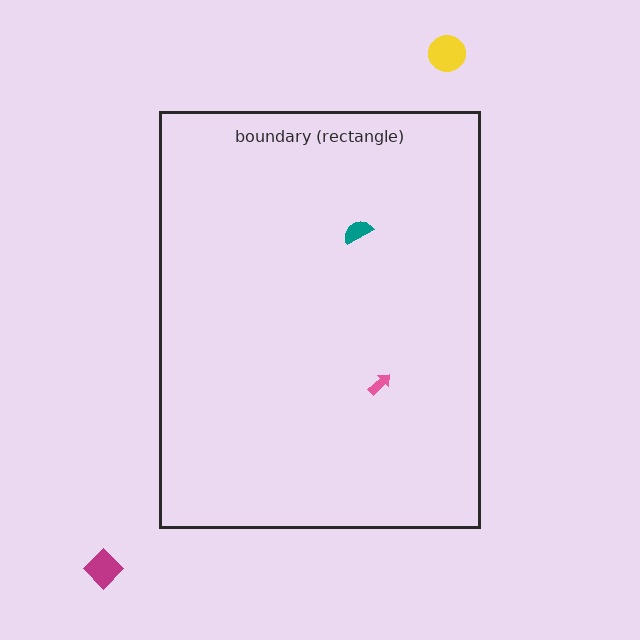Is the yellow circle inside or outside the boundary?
Outside.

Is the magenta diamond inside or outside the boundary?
Outside.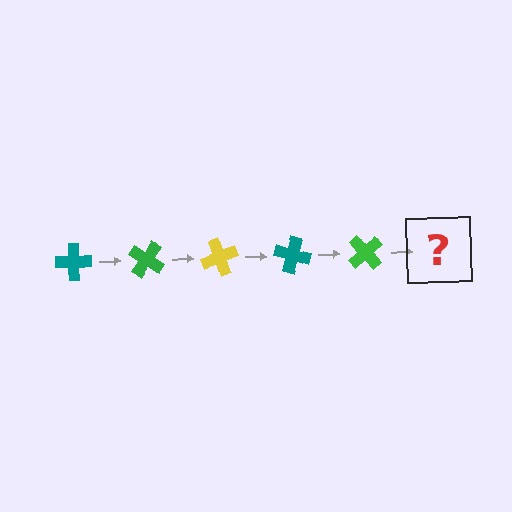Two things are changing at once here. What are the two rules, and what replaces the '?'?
The two rules are that it rotates 35 degrees each step and the color cycles through teal, green, and yellow. The '?' should be a yellow cross, rotated 175 degrees from the start.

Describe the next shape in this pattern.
It should be a yellow cross, rotated 175 degrees from the start.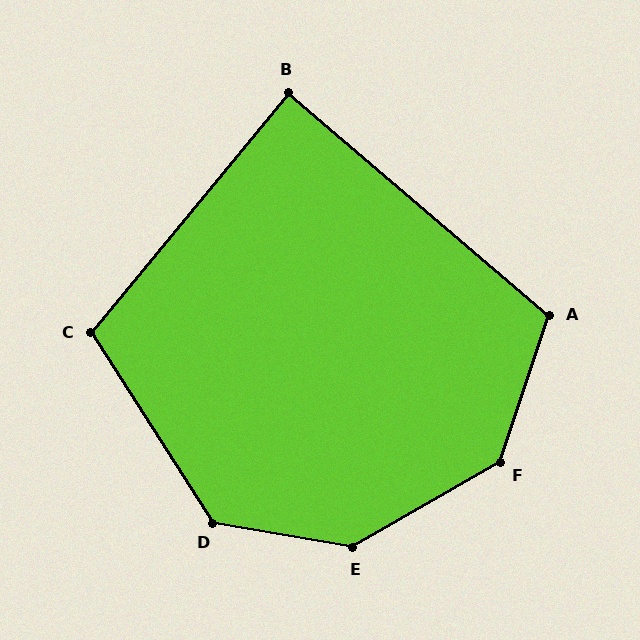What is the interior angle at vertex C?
Approximately 108 degrees (obtuse).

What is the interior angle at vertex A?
Approximately 112 degrees (obtuse).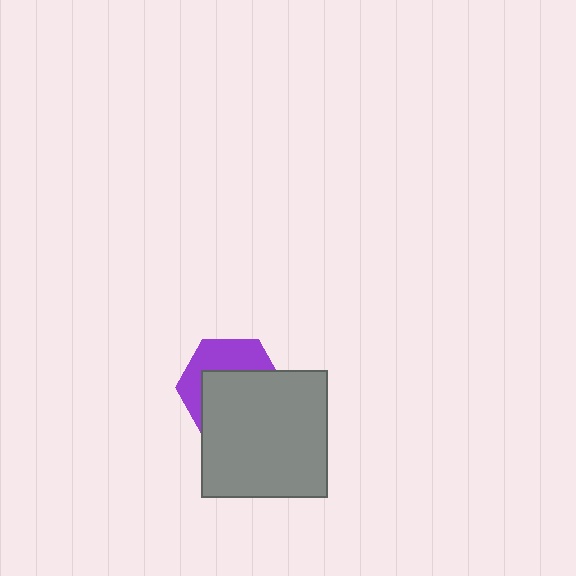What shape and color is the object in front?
The object in front is a gray square.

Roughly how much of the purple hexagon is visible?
A small part of it is visible (roughly 40%).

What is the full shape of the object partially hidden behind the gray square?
The partially hidden object is a purple hexagon.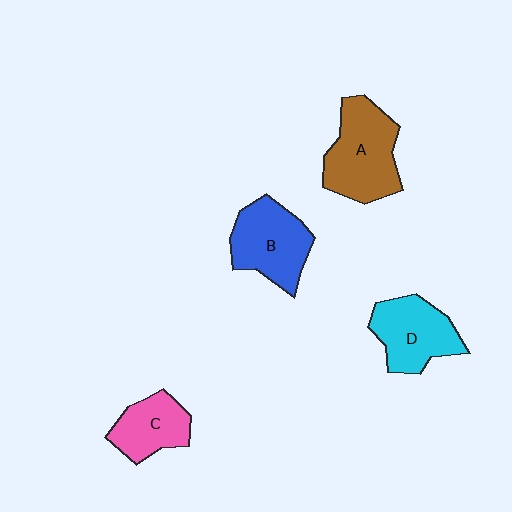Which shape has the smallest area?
Shape C (pink).